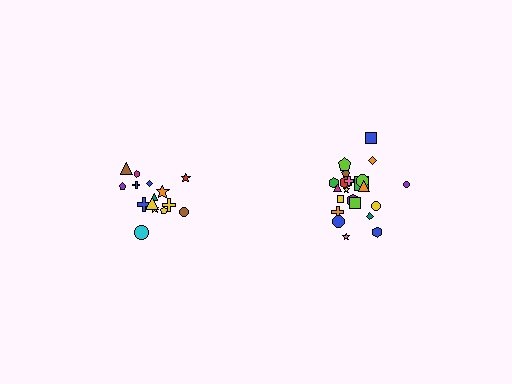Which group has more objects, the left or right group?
The right group.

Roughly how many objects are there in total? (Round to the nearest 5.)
Roughly 35 objects in total.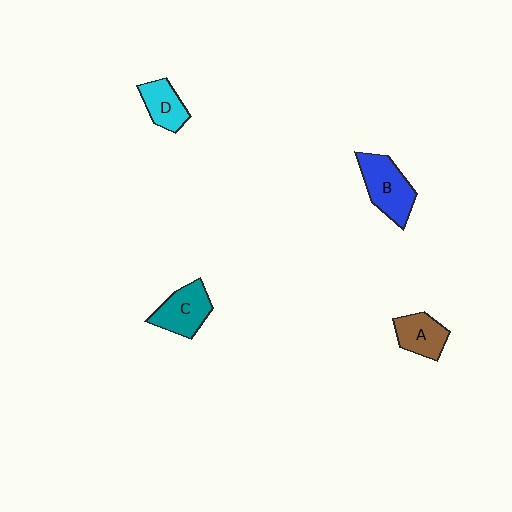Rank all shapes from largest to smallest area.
From largest to smallest: B (blue), C (teal), A (brown), D (cyan).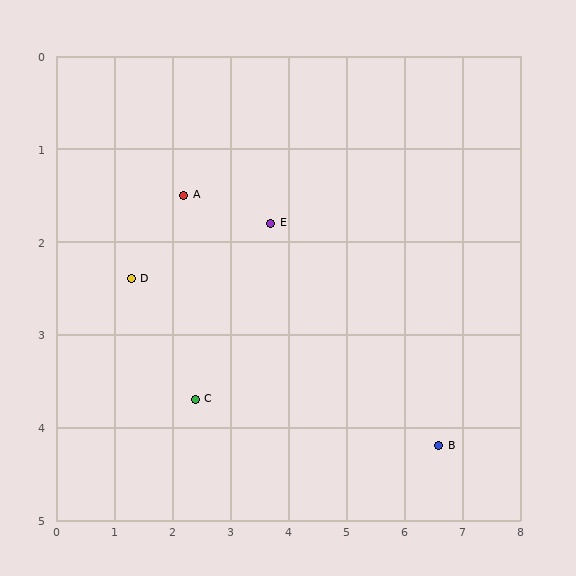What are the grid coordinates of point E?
Point E is at approximately (3.7, 1.8).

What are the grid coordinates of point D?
Point D is at approximately (1.3, 2.4).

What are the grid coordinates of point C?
Point C is at approximately (2.4, 3.7).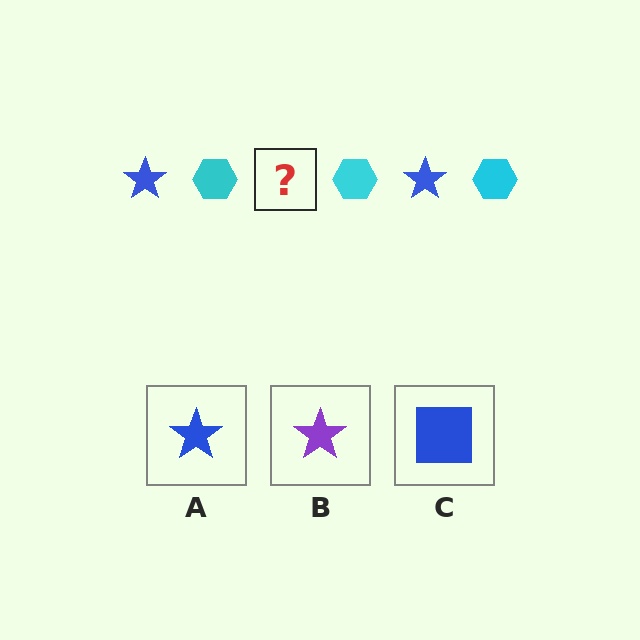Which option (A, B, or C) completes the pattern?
A.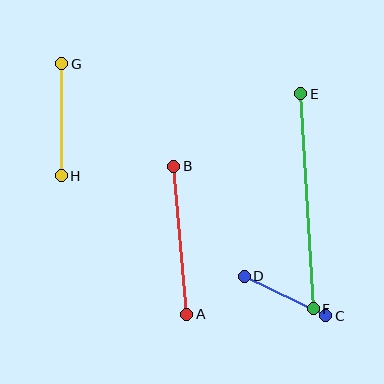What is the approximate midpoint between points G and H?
The midpoint is at approximately (61, 120) pixels.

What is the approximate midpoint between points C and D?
The midpoint is at approximately (285, 296) pixels.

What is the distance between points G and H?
The distance is approximately 112 pixels.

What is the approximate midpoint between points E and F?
The midpoint is at approximately (307, 201) pixels.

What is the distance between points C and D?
The distance is approximately 90 pixels.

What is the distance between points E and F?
The distance is approximately 215 pixels.